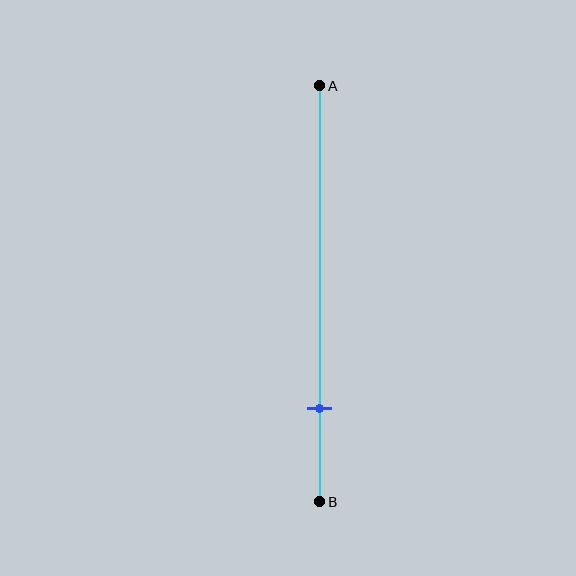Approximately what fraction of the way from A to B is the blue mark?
The blue mark is approximately 80% of the way from A to B.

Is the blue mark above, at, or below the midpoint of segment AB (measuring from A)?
The blue mark is below the midpoint of segment AB.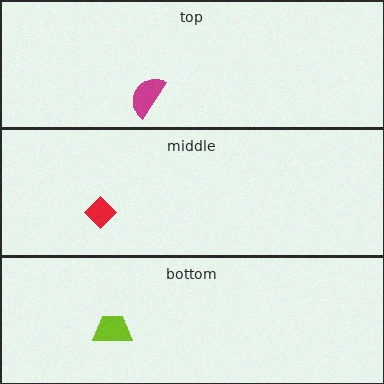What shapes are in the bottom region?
The lime trapezoid.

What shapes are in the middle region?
The red diamond.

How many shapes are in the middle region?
1.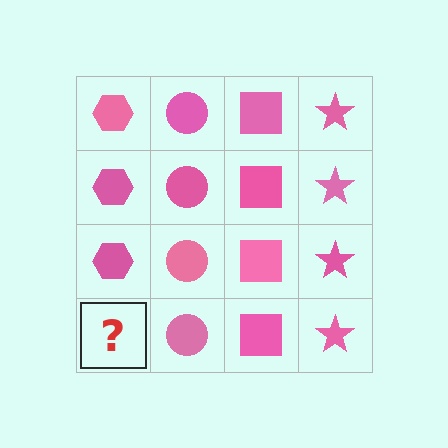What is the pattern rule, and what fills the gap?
The rule is that each column has a consistent shape. The gap should be filled with a pink hexagon.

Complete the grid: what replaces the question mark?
The question mark should be replaced with a pink hexagon.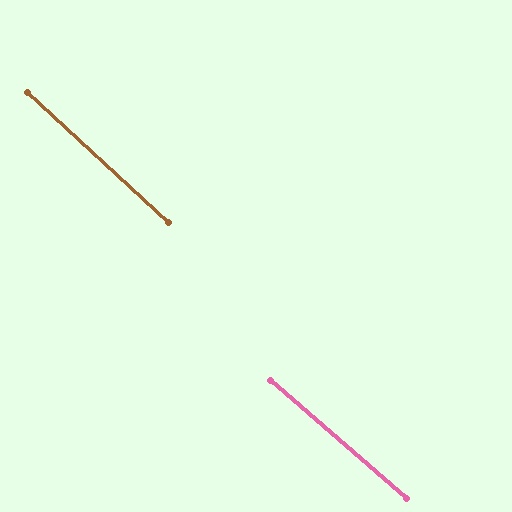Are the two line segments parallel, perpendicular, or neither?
Parallel — their directions differ by only 1.5°.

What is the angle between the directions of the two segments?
Approximately 2 degrees.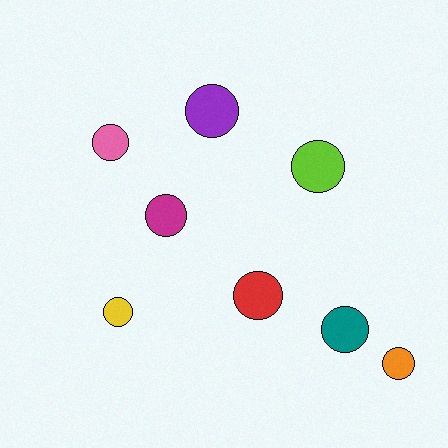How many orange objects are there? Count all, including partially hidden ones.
There is 1 orange object.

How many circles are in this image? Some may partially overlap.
There are 8 circles.